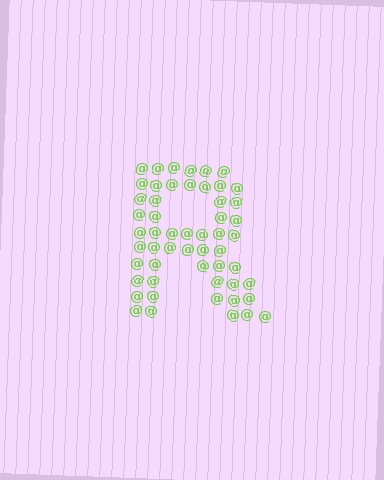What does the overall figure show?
The overall figure shows the letter R.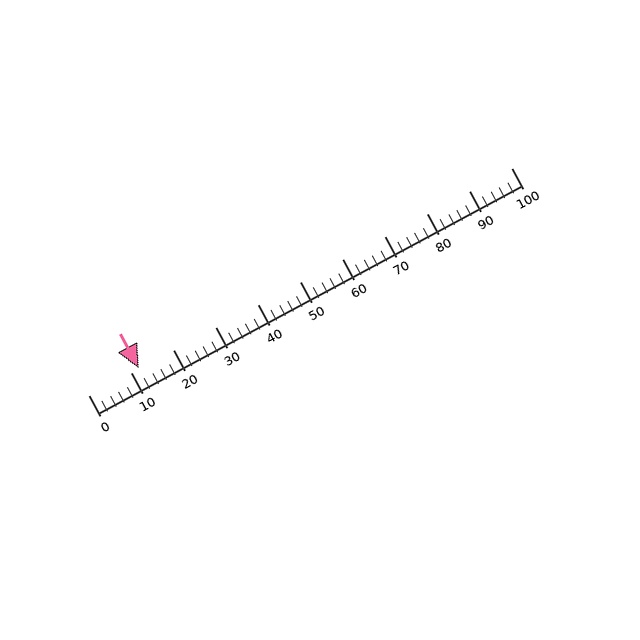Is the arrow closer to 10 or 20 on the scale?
The arrow is closer to 10.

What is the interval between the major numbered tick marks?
The major tick marks are spaced 10 units apart.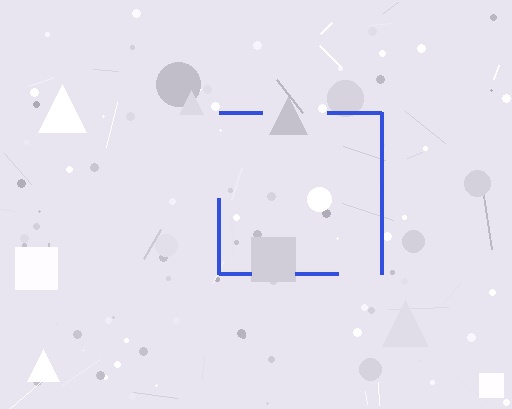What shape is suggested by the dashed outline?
The dashed outline suggests a square.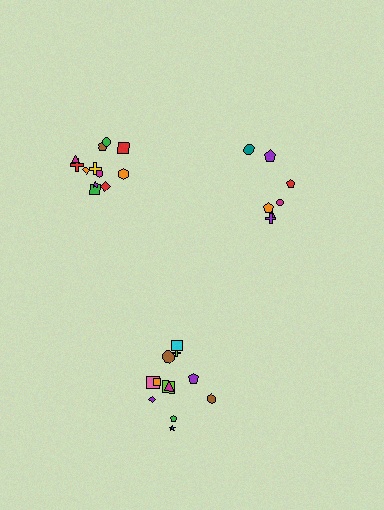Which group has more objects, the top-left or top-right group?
The top-left group.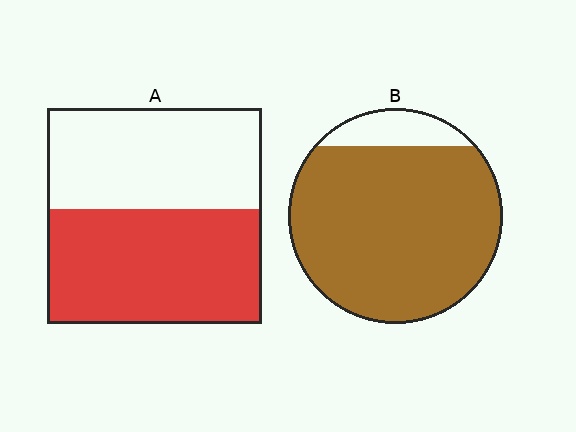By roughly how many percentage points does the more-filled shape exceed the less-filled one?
By roughly 35 percentage points (B over A).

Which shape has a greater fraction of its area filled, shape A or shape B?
Shape B.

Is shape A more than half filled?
Roughly half.